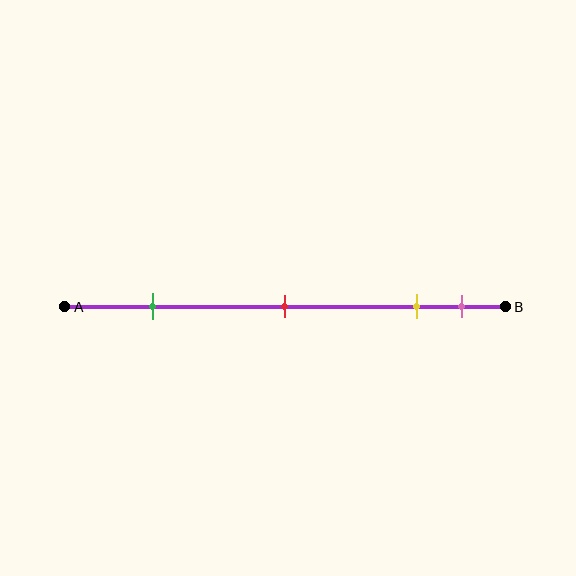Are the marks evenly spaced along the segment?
No, the marks are not evenly spaced.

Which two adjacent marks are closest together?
The yellow and pink marks are the closest adjacent pair.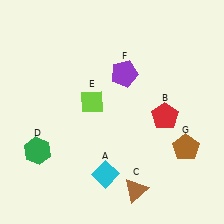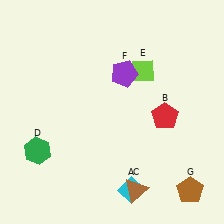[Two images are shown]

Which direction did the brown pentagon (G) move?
The brown pentagon (G) moved down.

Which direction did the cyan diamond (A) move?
The cyan diamond (A) moved right.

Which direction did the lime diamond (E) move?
The lime diamond (E) moved right.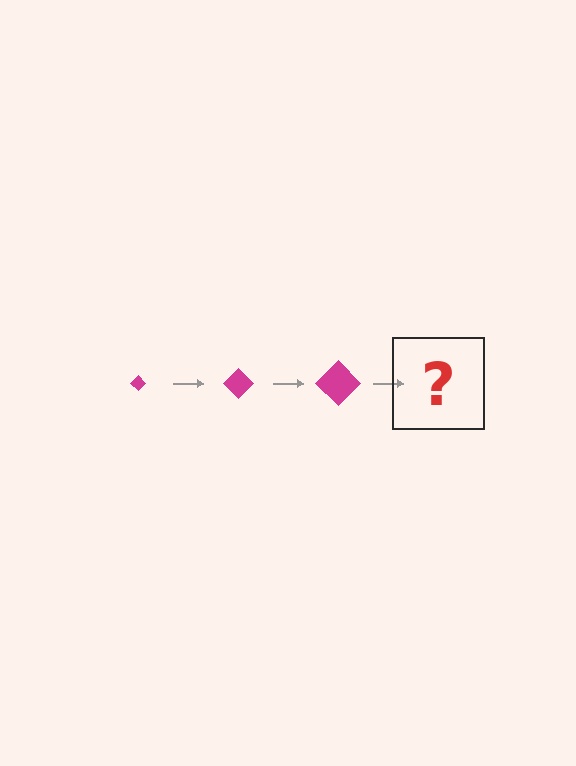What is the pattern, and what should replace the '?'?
The pattern is that the diamond gets progressively larger each step. The '?' should be a magenta diamond, larger than the previous one.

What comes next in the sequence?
The next element should be a magenta diamond, larger than the previous one.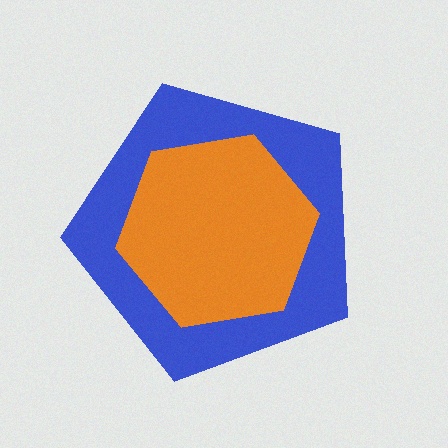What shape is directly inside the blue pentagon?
The orange hexagon.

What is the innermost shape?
The orange hexagon.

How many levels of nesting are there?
2.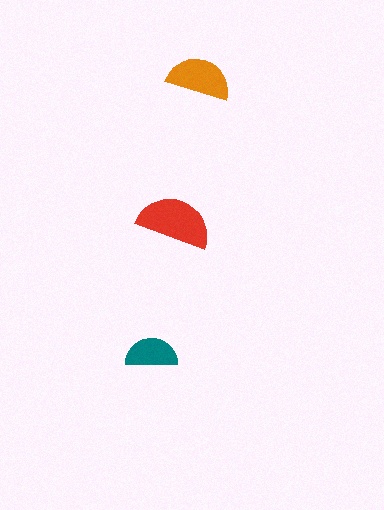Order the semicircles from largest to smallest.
the red one, the orange one, the teal one.